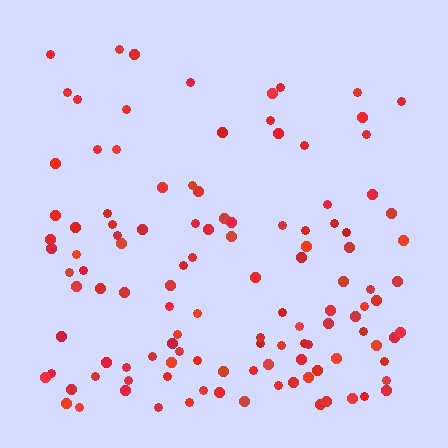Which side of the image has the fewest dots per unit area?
The top.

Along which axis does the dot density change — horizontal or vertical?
Vertical.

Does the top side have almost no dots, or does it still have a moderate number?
Still a moderate number, just noticeably fewer than the bottom.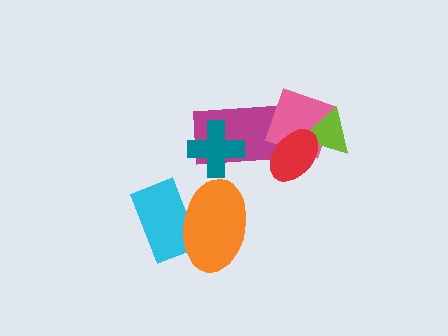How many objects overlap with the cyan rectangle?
1 object overlaps with the cyan rectangle.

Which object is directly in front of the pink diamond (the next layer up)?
The lime triangle is directly in front of the pink diamond.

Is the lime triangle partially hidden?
Yes, it is partially covered by another shape.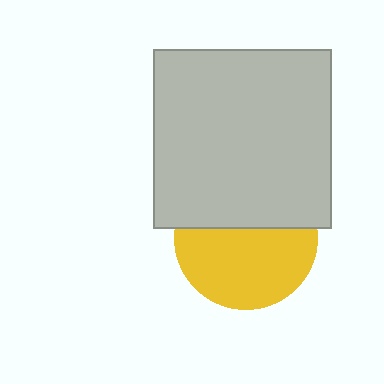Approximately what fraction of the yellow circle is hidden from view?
Roughly 43% of the yellow circle is hidden behind the light gray square.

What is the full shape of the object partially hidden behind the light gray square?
The partially hidden object is a yellow circle.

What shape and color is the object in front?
The object in front is a light gray square.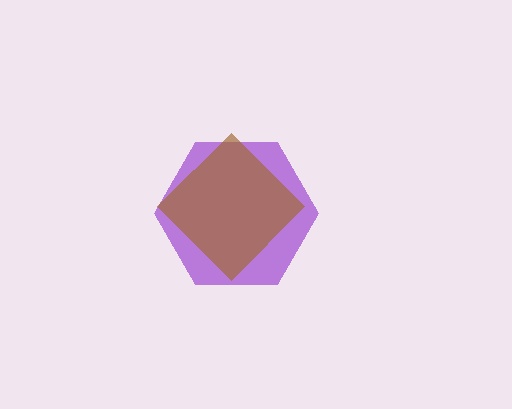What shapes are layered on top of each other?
The layered shapes are: a purple hexagon, a brown diamond.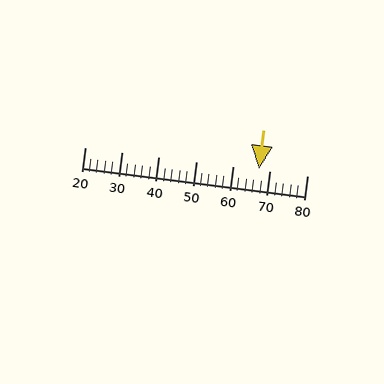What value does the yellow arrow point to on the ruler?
The yellow arrow points to approximately 67.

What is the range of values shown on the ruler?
The ruler shows values from 20 to 80.